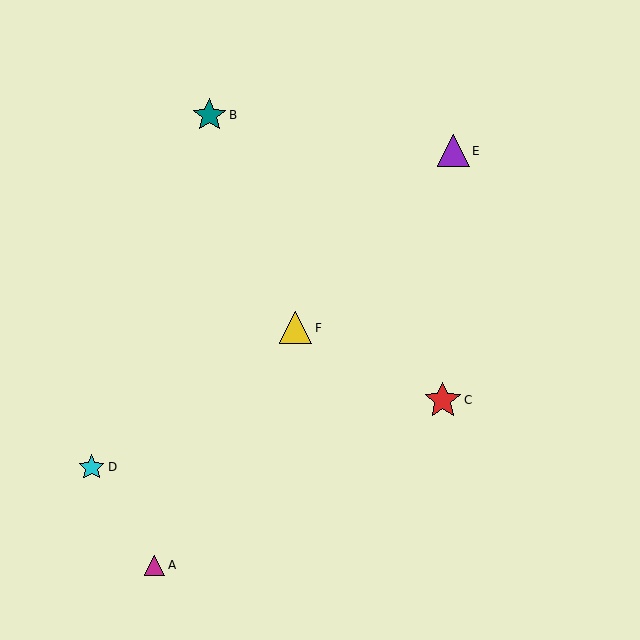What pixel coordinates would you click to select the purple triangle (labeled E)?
Click at (453, 151) to select the purple triangle E.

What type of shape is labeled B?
Shape B is a teal star.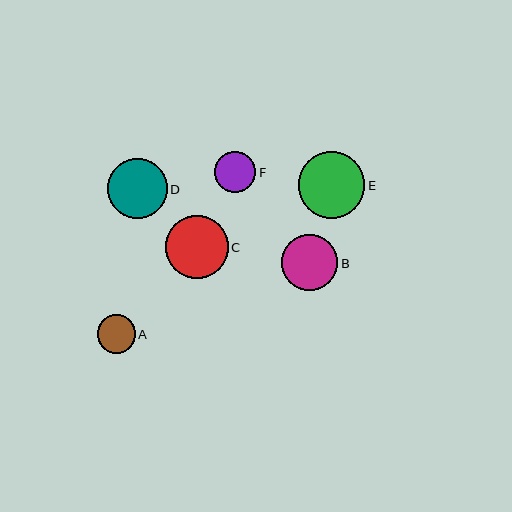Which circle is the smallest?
Circle A is the smallest with a size of approximately 38 pixels.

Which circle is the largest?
Circle E is the largest with a size of approximately 66 pixels.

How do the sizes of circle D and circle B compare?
Circle D and circle B are approximately the same size.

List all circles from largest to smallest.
From largest to smallest: E, C, D, B, F, A.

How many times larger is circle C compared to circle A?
Circle C is approximately 1.6 times the size of circle A.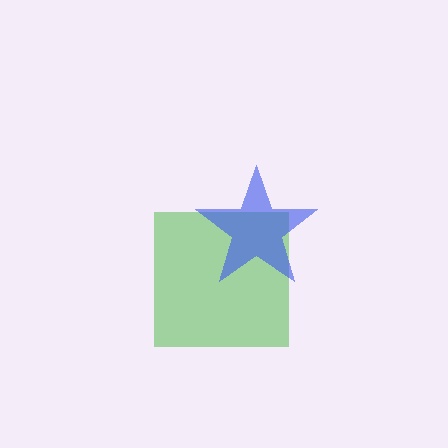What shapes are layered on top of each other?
The layered shapes are: a green square, a blue star.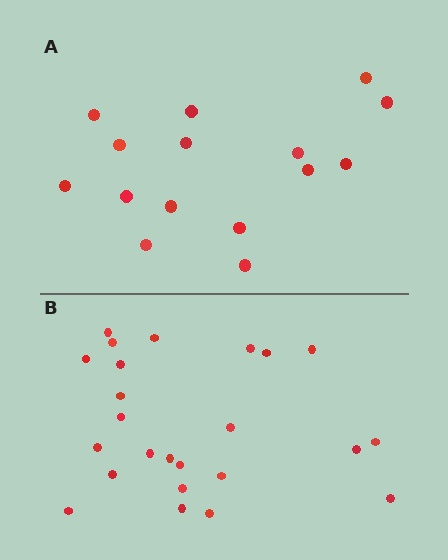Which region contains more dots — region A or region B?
Region B (the bottom region) has more dots.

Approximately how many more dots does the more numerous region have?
Region B has roughly 8 or so more dots than region A.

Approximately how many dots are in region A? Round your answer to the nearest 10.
About 20 dots. (The exact count is 15, which rounds to 20.)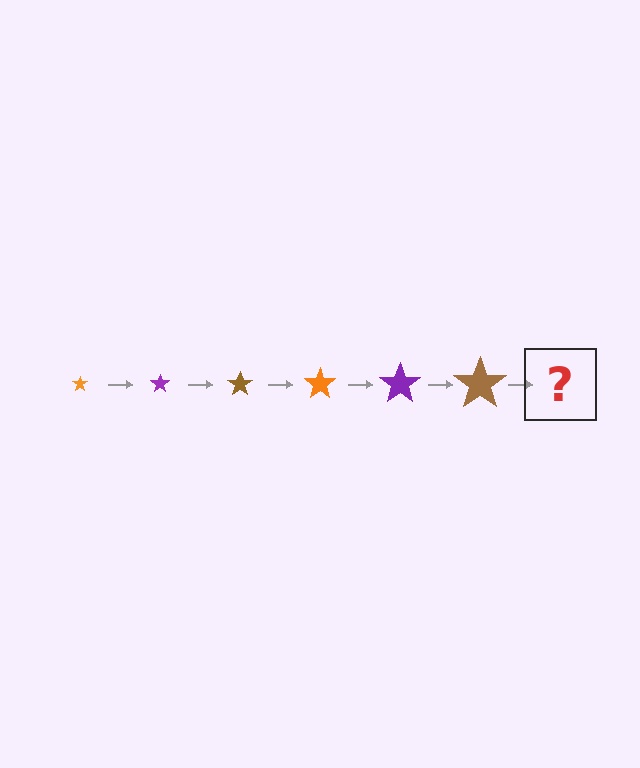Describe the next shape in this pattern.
It should be an orange star, larger than the previous one.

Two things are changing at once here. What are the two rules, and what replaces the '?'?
The two rules are that the star grows larger each step and the color cycles through orange, purple, and brown. The '?' should be an orange star, larger than the previous one.